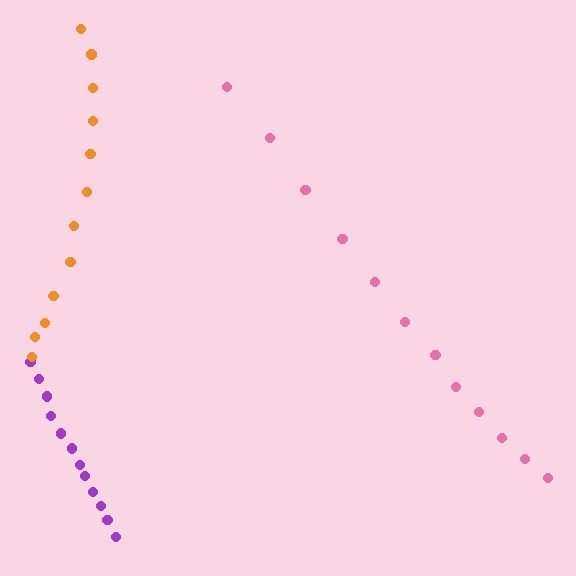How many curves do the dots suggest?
There are 3 distinct paths.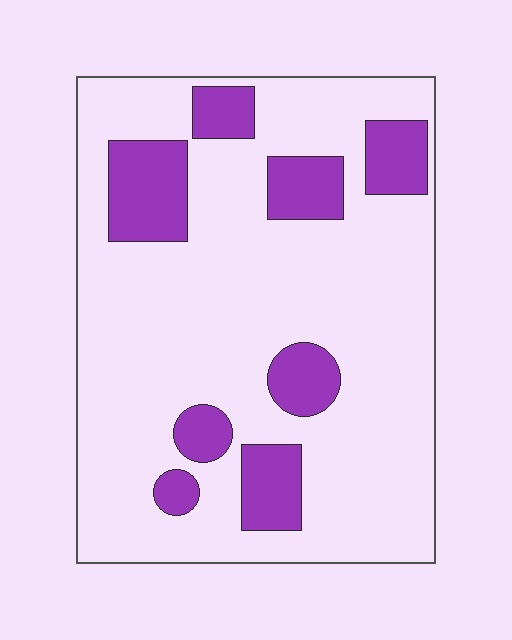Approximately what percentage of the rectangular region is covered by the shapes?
Approximately 20%.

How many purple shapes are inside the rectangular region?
8.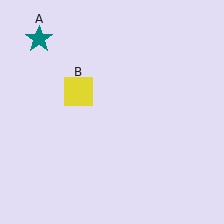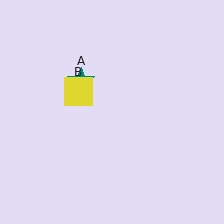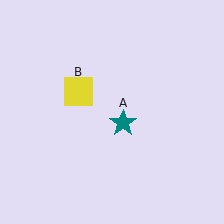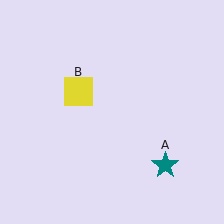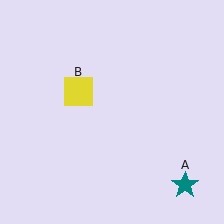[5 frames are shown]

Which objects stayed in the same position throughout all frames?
Yellow square (object B) remained stationary.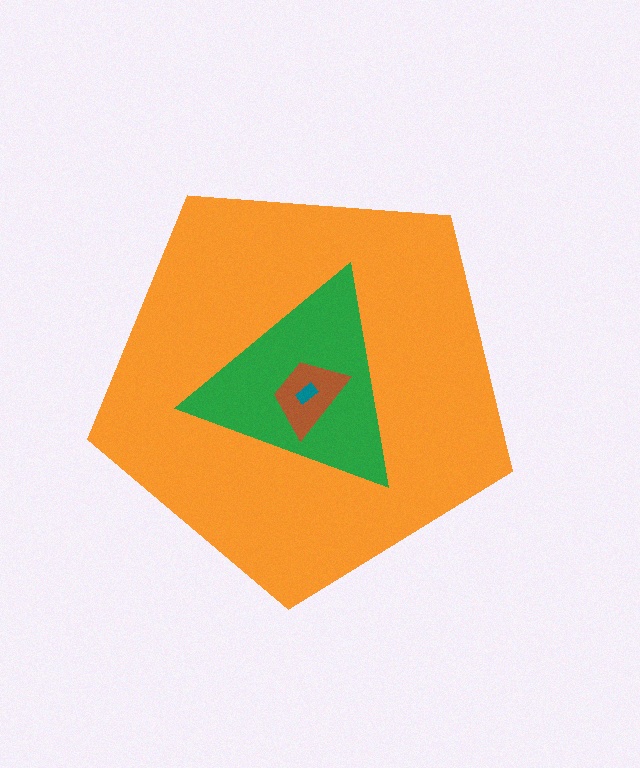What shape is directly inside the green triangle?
The brown trapezoid.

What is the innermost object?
The teal rectangle.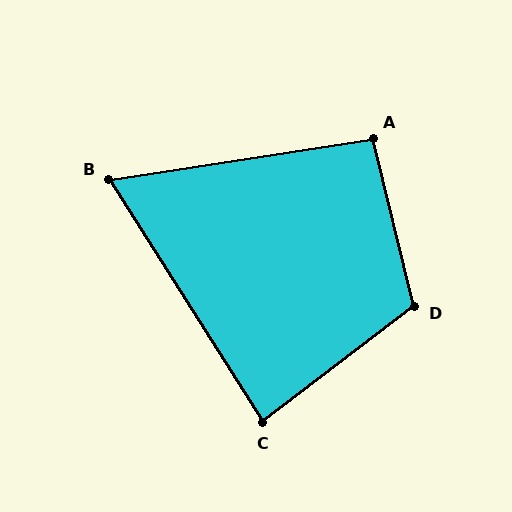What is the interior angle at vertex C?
Approximately 85 degrees (approximately right).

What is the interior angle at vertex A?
Approximately 95 degrees (approximately right).